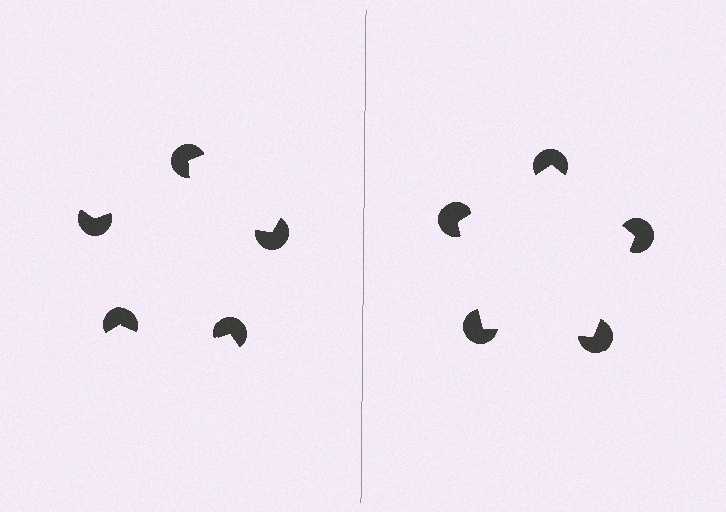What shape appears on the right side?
An illusory pentagon.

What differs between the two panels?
The pac-man discs are positioned identically on both sides; only the wedge orientations differ. On the right they align to a pentagon; on the left they are misaligned.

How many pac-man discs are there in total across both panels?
10 — 5 on each side.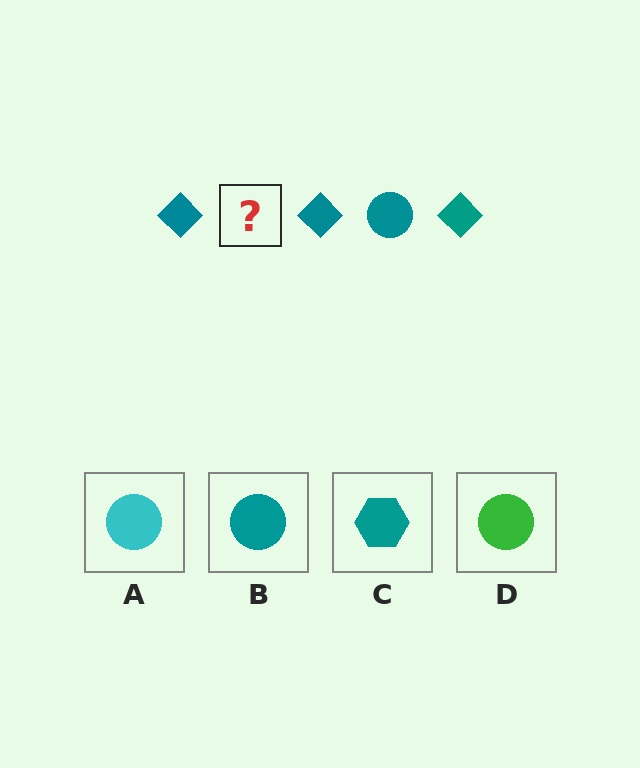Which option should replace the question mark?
Option B.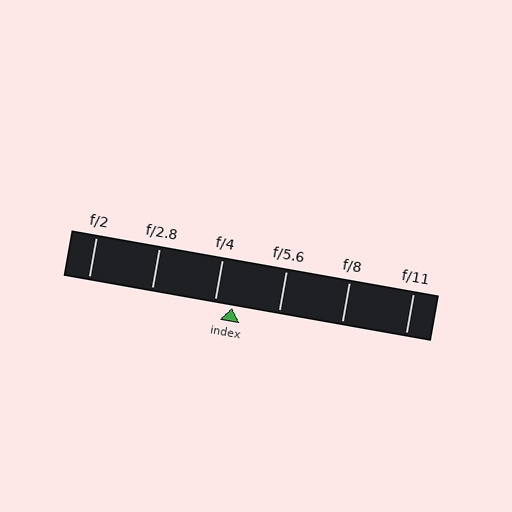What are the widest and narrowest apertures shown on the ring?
The widest aperture shown is f/2 and the narrowest is f/11.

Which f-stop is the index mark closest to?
The index mark is closest to f/4.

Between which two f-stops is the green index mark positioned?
The index mark is between f/4 and f/5.6.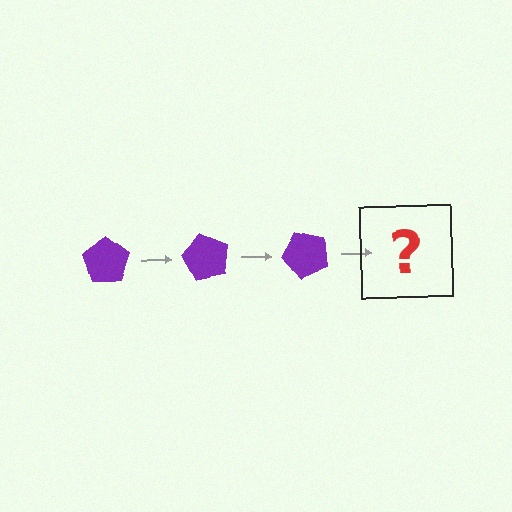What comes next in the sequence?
The next element should be a purple pentagon rotated 180 degrees.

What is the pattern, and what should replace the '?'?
The pattern is that the pentagon rotates 60 degrees each step. The '?' should be a purple pentagon rotated 180 degrees.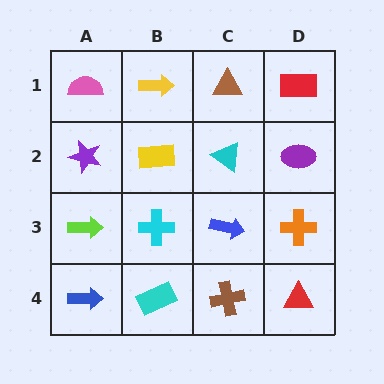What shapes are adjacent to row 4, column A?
A lime arrow (row 3, column A), a cyan rectangle (row 4, column B).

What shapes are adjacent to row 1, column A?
A purple star (row 2, column A), a yellow arrow (row 1, column B).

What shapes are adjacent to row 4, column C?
A blue arrow (row 3, column C), a cyan rectangle (row 4, column B), a red triangle (row 4, column D).